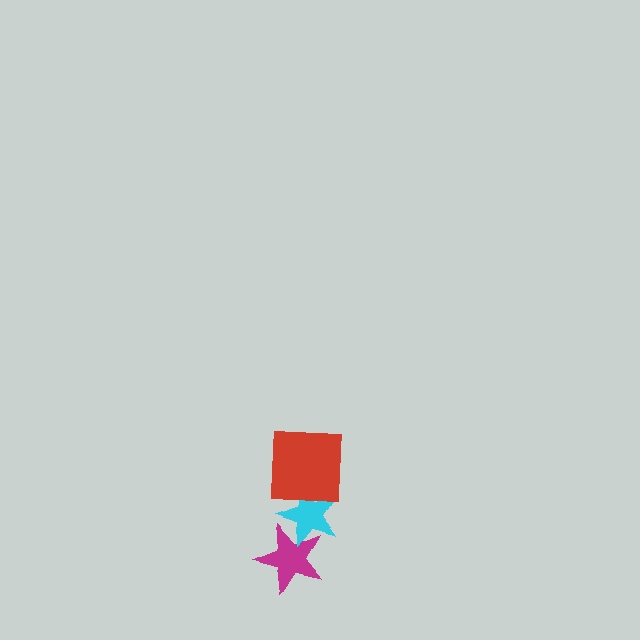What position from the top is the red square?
The red square is 1st from the top.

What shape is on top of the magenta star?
The cyan star is on top of the magenta star.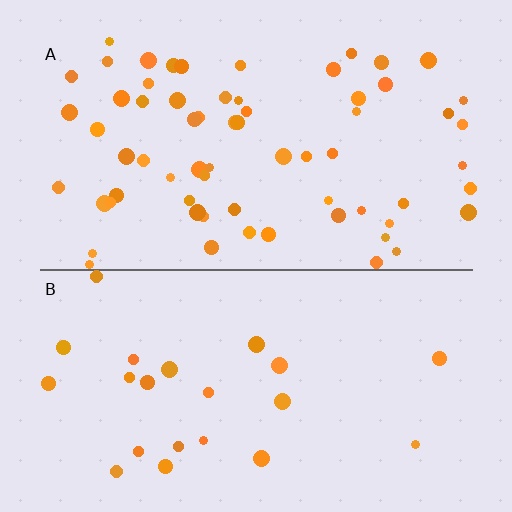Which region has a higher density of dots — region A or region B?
A (the top).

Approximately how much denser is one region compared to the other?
Approximately 2.9× — region A over region B.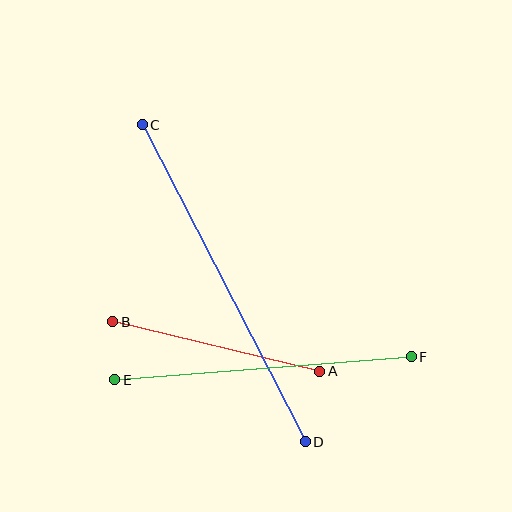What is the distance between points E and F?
The distance is approximately 297 pixels.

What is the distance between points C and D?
The distance is approximately 357 pixels.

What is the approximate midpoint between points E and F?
The midpoint is at approximately (263, 368) pixels.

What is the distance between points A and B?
The distance is approximately 213 pixels.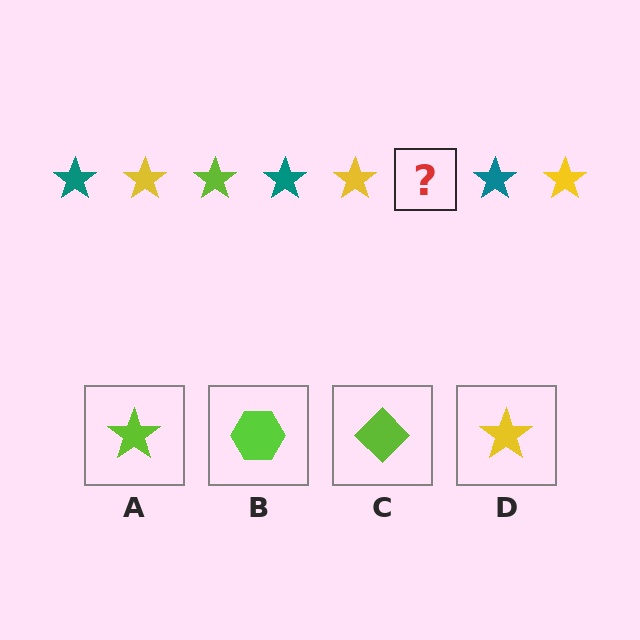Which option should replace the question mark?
Option A.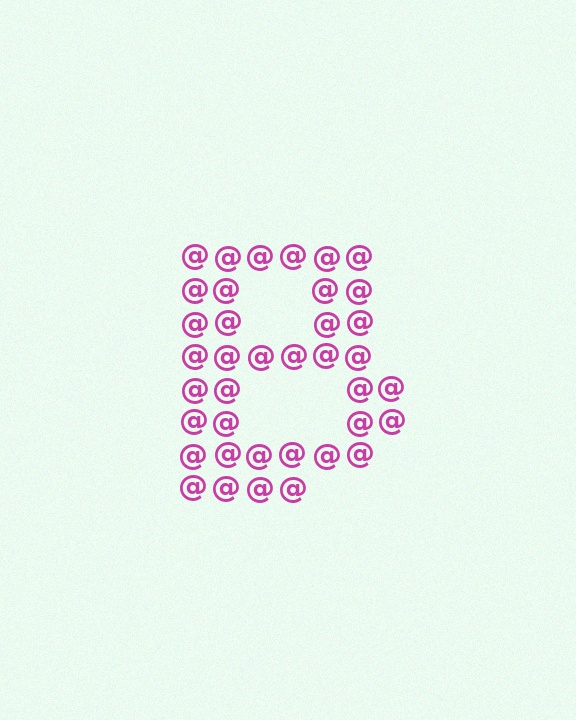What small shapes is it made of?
It is made of small at signs.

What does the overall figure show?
The overall figure shows the letter B.